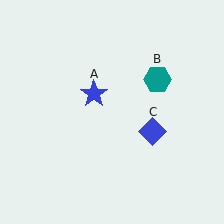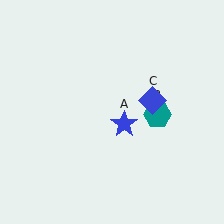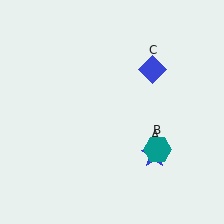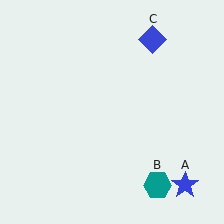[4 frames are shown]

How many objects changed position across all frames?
3 objects changed position: blue star (object A), teal hexagon (object B), blue diamond (object C).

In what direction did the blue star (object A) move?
The blue star (object A) moved down and to the right.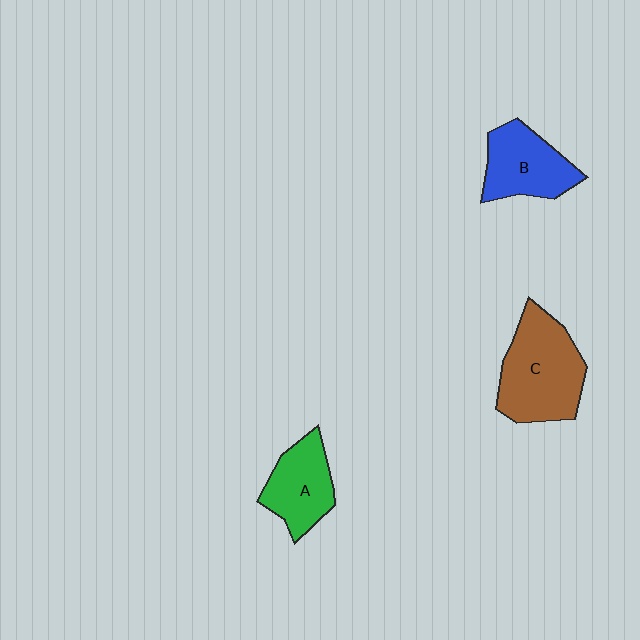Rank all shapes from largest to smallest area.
From largest to smallest: C (brown), B (blue), A (green).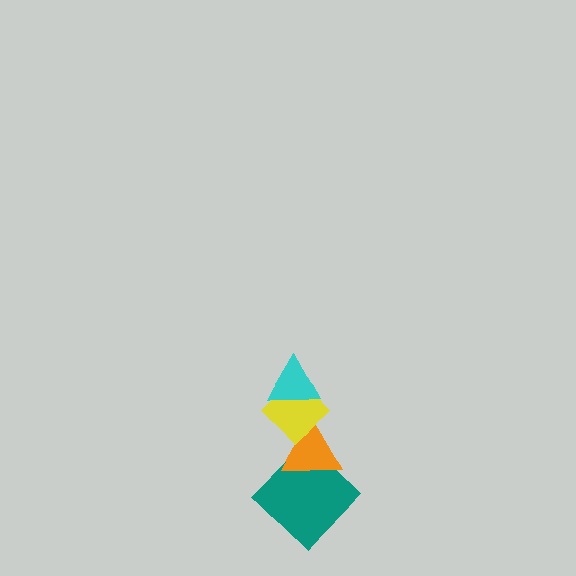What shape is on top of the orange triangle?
The yellow diamond is on top of the orange triangle.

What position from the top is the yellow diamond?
The yellow diamond is 2nd from the top.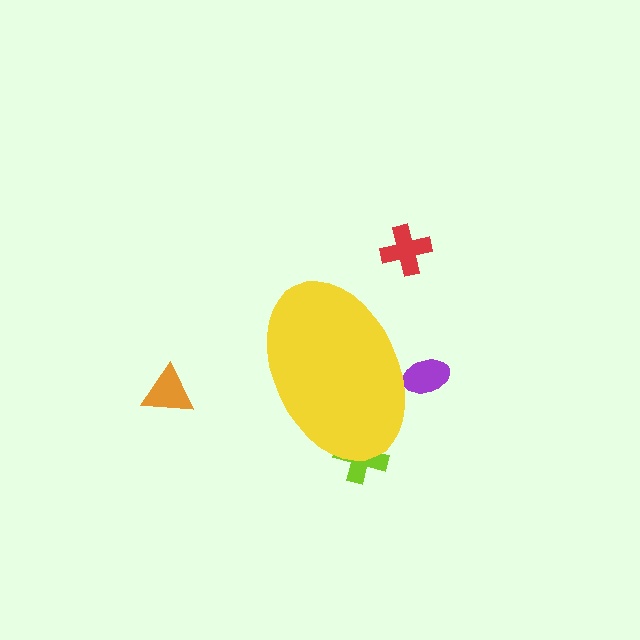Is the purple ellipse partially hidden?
Yes, the purple ellipse is partially hidden behind the yellow ellipse.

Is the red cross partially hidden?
No, the red cross is fully visible.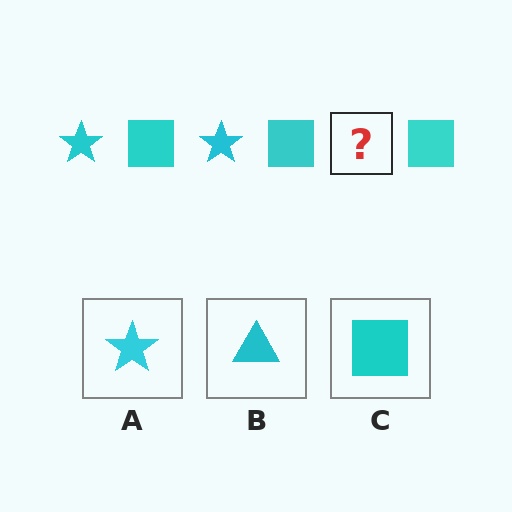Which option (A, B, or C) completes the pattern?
A.